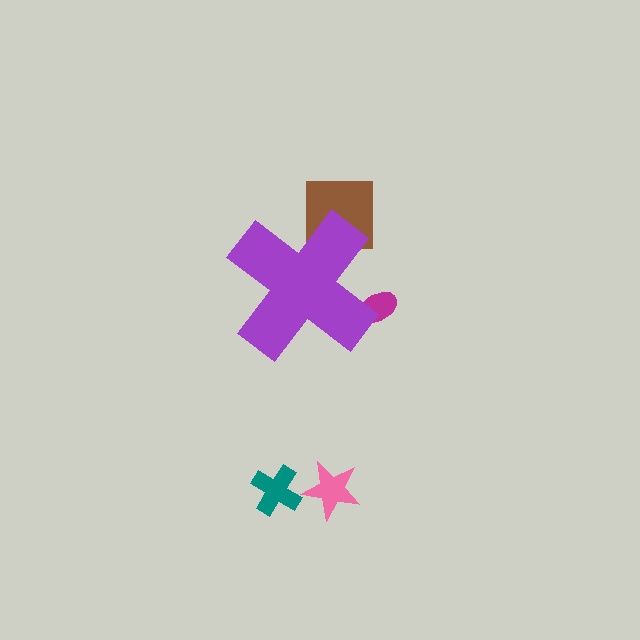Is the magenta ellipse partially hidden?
Yes, the magenta ellipse is partially hidden behind the purple cross.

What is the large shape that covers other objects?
A purple cross.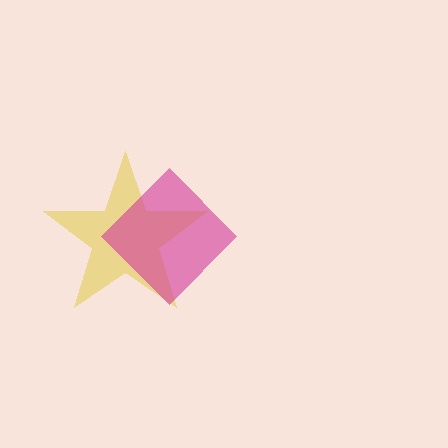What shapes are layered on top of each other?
The layered shapes are: a yellow star, a magenta diamond.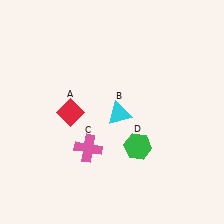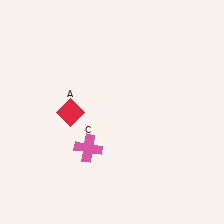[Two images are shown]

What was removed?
The cyan triangle (B), the green hexagon (D) were removed in Image 2.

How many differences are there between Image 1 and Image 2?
There are 2 differences between the two images.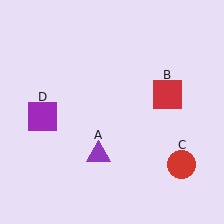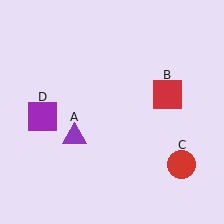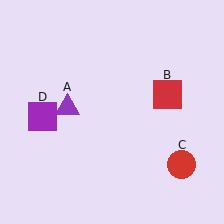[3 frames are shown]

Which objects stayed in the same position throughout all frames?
Red square (object B) and red circle (object C) and purple square (object D) remained stationary.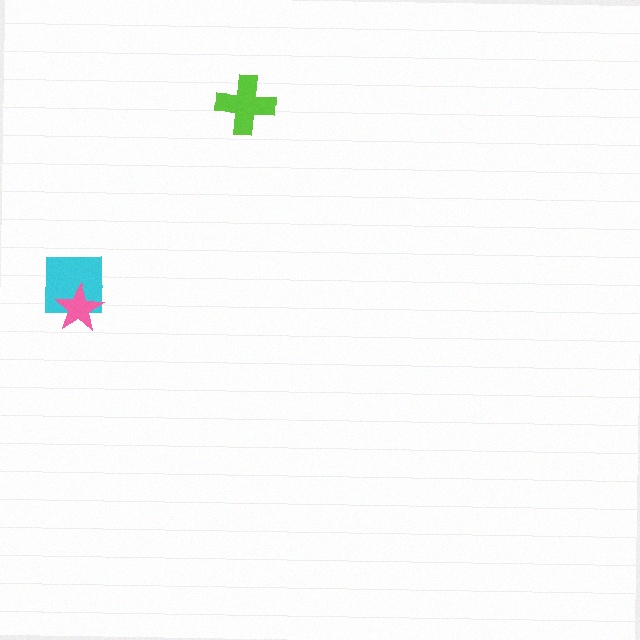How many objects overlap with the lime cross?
0 objects overlap with the lime cross.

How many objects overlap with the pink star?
1 object overlaps with the pink star.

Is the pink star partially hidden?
No, no other shape covers it.